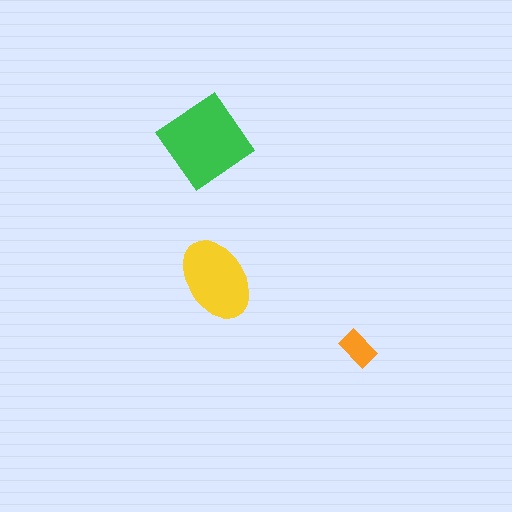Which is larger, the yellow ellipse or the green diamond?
The green diamond.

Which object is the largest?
The green diamond.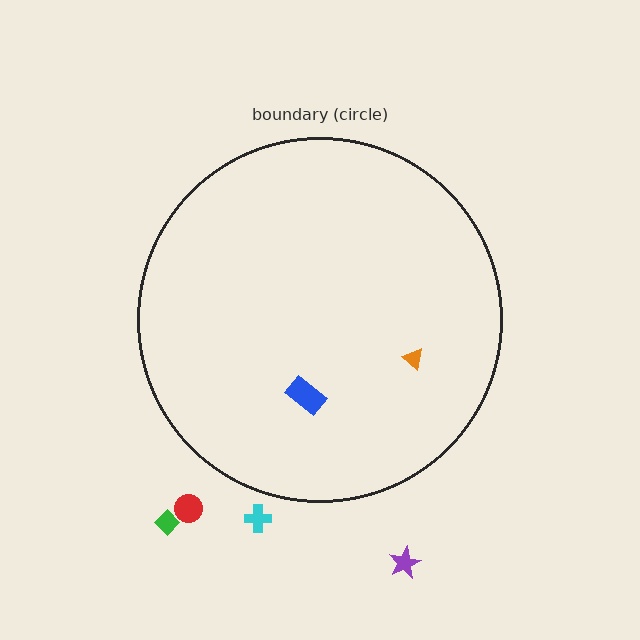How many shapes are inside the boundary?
2 inside, 4 outside.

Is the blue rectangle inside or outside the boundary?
Inside.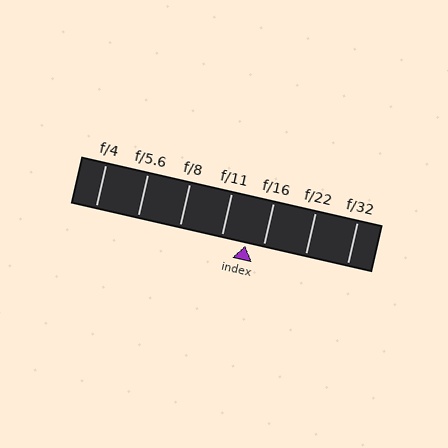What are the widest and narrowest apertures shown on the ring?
The widest aperture shown is f/4 and the narrowest is f/32.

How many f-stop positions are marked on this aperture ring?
There are 7 f-stop positions marked.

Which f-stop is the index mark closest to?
The index mark is closest to f/16.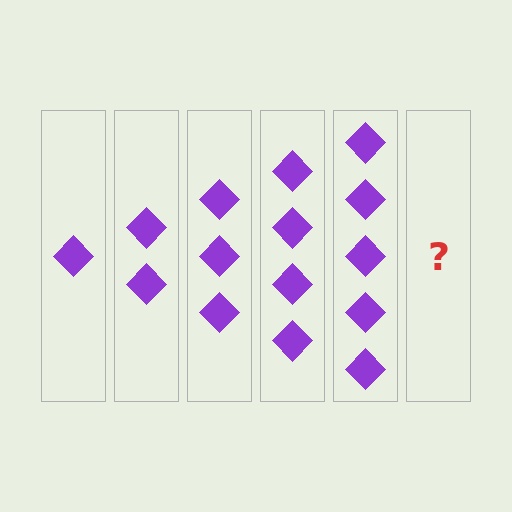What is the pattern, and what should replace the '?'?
The pattern is that each step adds one more diamond. The '?' should be 6 diamonds.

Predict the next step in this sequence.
The next step is 6 diamonds.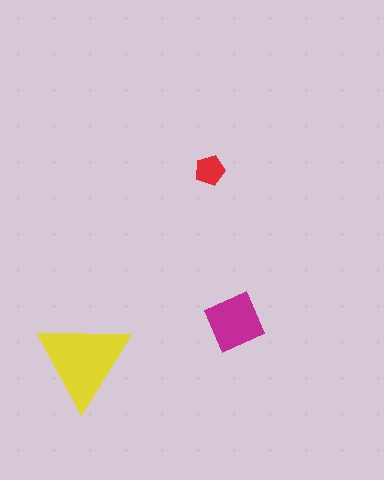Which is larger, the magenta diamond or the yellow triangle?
The yellow triangle.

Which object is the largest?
The yellow triangle.